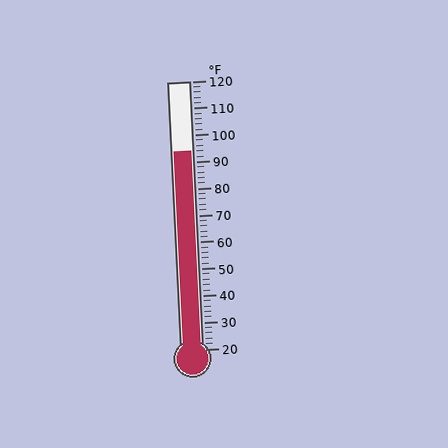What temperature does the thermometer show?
The thermometer shows approximately 94°F.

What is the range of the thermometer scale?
The thermometer scale ranges from 20°F to 120°F.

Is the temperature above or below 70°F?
The temperature is above 70°F.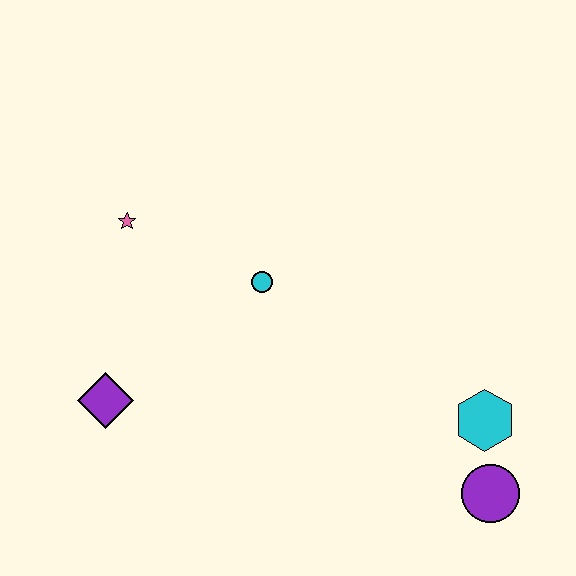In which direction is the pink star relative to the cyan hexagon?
The pink star is to the left of the cyan hexagon.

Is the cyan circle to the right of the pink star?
Yes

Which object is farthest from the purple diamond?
The purple circle is farthest from the purple diamond.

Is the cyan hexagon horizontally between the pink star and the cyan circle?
No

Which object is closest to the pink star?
The cyan circle is closest to the pink star.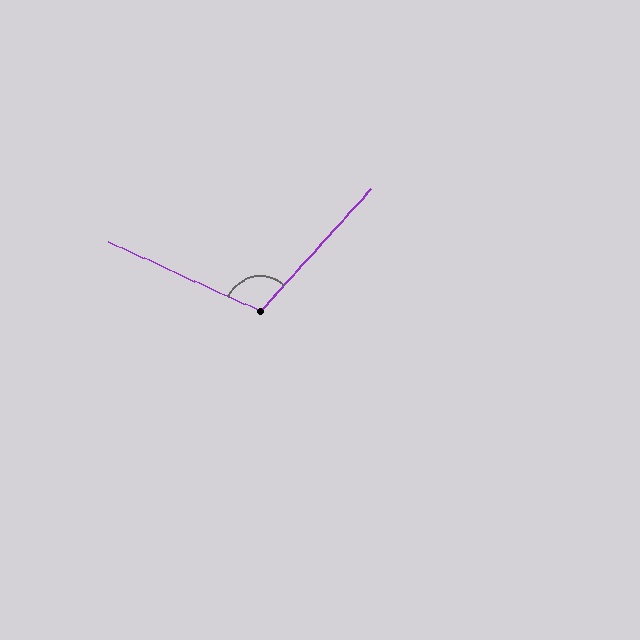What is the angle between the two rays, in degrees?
Approximately 108 degrees.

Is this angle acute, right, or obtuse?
It is obtuse.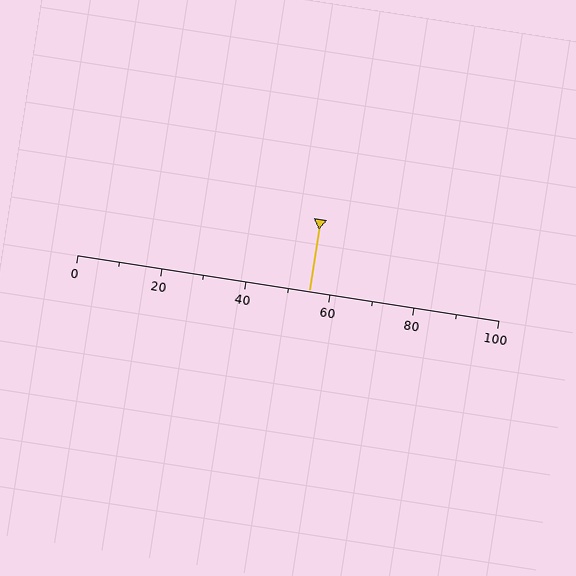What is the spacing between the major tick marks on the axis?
The major ticks are spaced 20 apart.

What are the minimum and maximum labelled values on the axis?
The axis runs from 0 to 100.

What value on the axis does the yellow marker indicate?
The marker indicates approximately 55.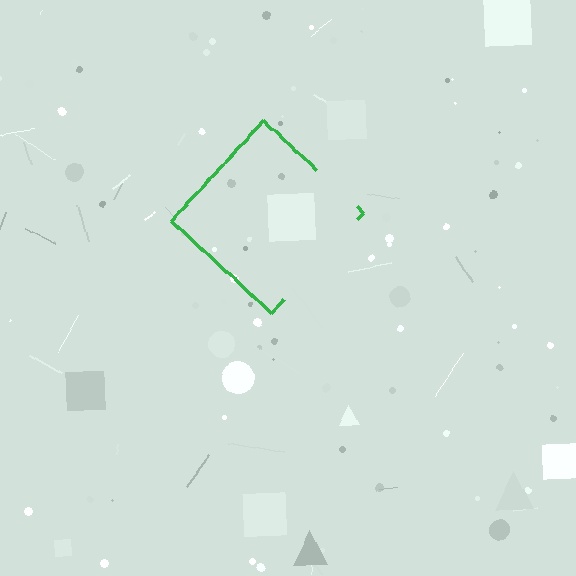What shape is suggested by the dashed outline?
The dashed outline suggests a diamond.